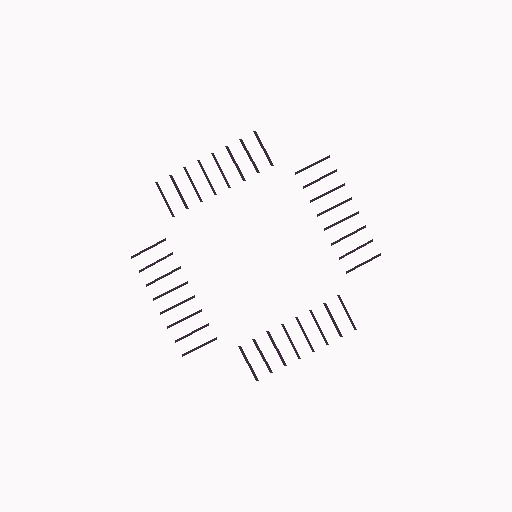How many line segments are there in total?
32 — 8 along each of the 4 edges.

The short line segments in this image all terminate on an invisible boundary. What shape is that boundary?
An illusory square — the line segments terminate on its edges but no continuous stroke is drawn.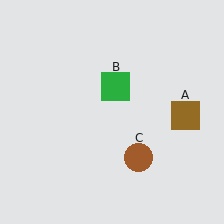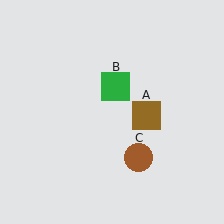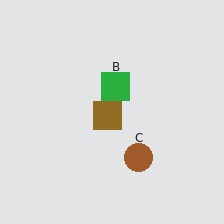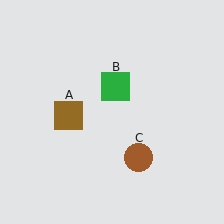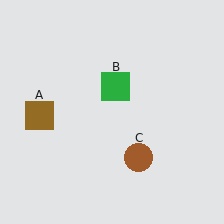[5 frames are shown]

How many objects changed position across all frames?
1 object changed position: brown square (object A).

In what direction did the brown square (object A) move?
The brown square (object A) moved left.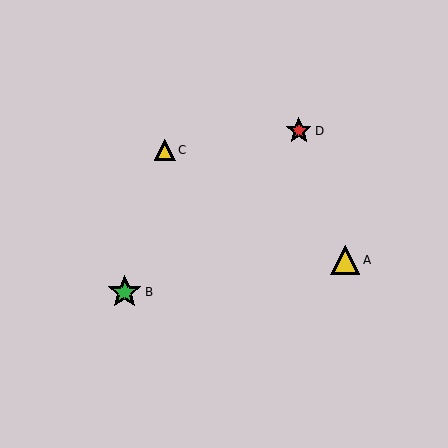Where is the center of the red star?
The center of the red star is at (299, 131).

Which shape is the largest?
The green star (labeled B) is the largest.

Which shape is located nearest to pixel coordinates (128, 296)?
The green star (labeled B) at (125, 292) is nearest to that location.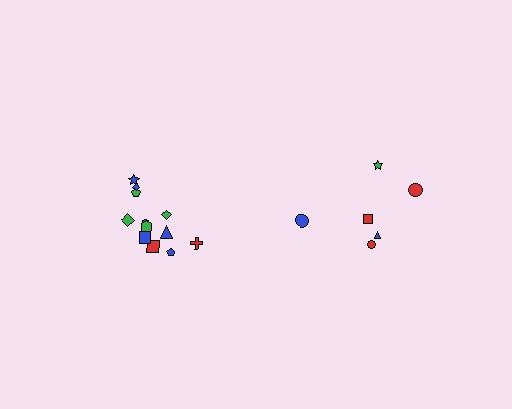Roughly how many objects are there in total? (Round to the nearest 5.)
Roughly 20 objects in total.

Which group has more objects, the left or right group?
The left group.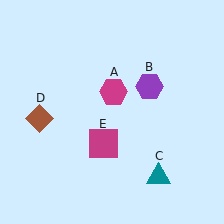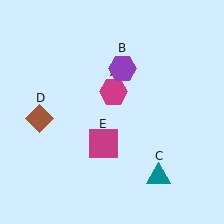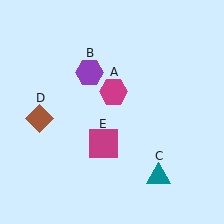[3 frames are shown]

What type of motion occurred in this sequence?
The purple hexagon (object B) rotated counterclockwise around the center of the scene.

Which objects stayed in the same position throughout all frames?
Magenta hexagon (object A) and teal triangle (object C) and brown diamond (object D) and magenta square (object E) remained stationary.